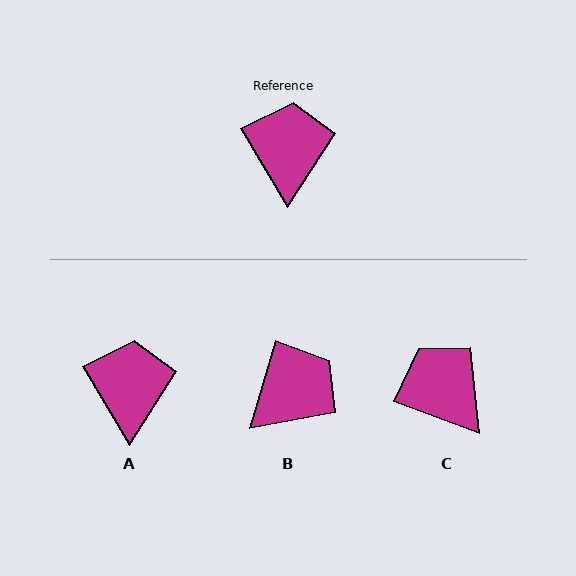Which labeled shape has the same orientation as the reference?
A.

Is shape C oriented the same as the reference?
No, it is off by about 39 degrees.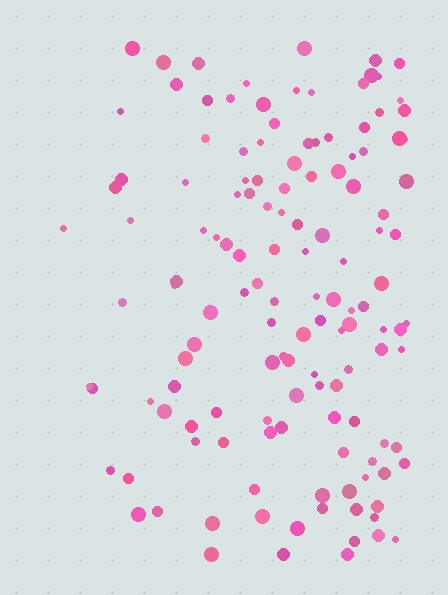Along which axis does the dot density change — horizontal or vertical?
Horizontal.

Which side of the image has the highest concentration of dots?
The right.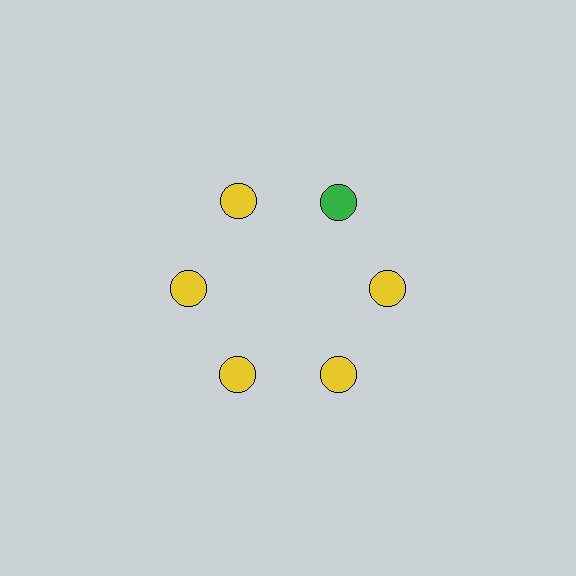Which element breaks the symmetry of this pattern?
The green circle at roughly the 1 o'clock position breaks the symmetry. All other shapes are yellow circles.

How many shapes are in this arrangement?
There are 6 shapes arranged in a ring pattern.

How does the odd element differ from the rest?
It has a different color: green instead of yellow.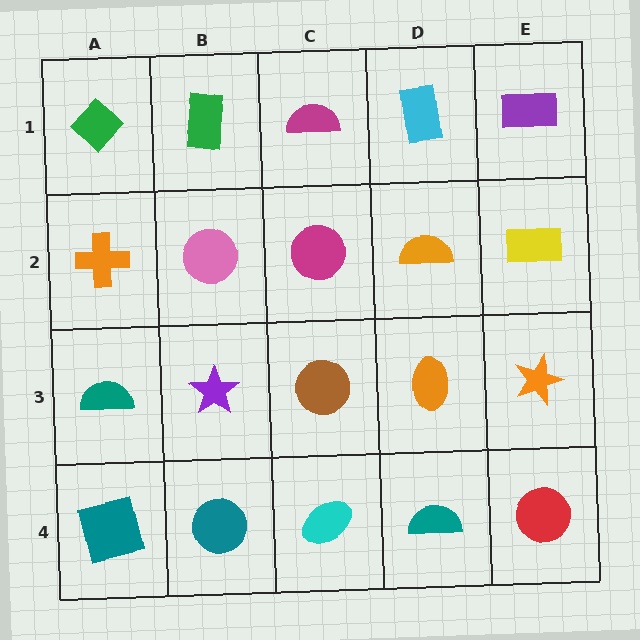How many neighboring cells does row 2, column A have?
3.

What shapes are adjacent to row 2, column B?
A green rectangle (row 1, column B), a purple star (row 3, column B), an orange cross (row 2, column A), a magenta circle (row 2, column C).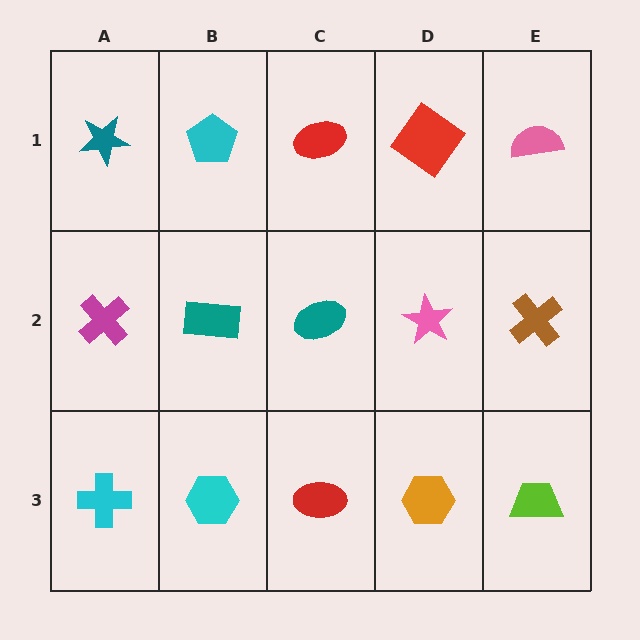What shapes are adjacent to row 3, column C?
A teal ellipse (row 2, column C), a cyan hexagon (row 3, column B), an orange hexagon (row 3, column D).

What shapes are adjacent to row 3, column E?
A brown cross (row 2, column E), an orange hexagon (row 3, column D).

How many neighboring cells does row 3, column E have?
2.